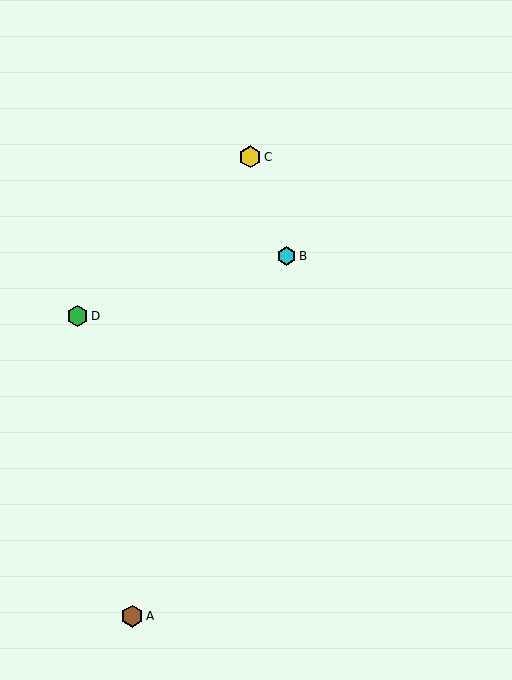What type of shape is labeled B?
Shape B is a cyan hexagon.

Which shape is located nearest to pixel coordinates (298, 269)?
The cyan hexagon (labeled B) at (286, 256) is nearest to that location.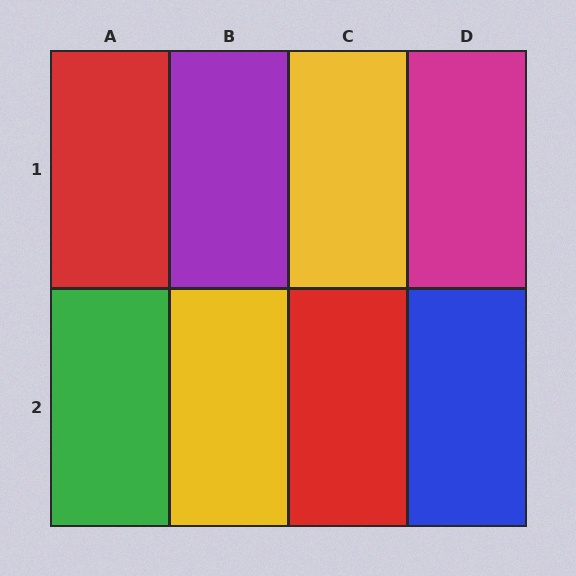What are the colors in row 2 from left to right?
Green, yellow, red, blue.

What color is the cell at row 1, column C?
Yellow.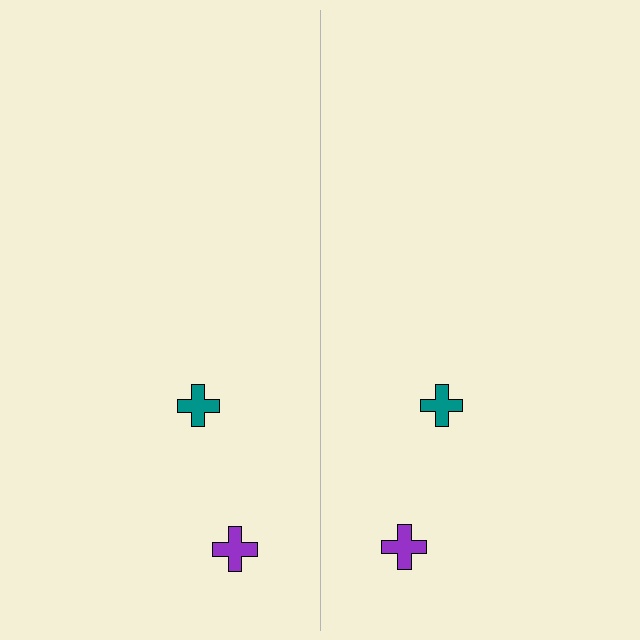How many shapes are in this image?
There are 4 shapes in this image.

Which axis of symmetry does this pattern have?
The pattern has a vertical axis of symmetry running through the center of the image.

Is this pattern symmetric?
Yes, this pattern has bilateral (reflection) symmetry.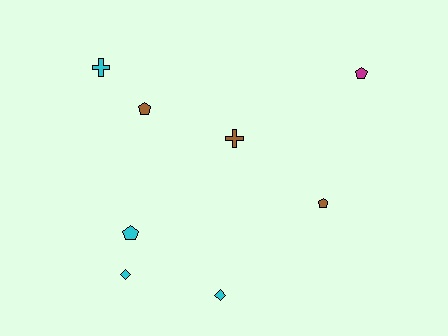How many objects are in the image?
There are 8 objects.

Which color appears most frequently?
Cyan, with 4 objects.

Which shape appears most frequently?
Pentagon, with 4 objects.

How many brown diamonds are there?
There are no brown diamonds.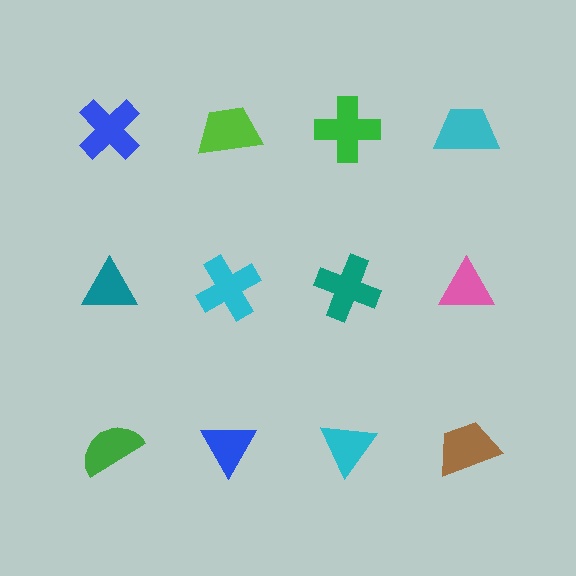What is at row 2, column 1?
A teal triangle.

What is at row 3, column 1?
A green semicircle.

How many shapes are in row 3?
4 shapes.